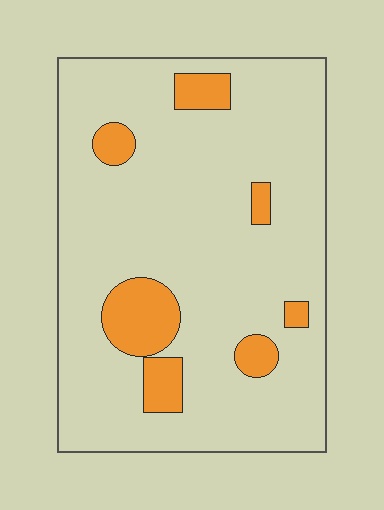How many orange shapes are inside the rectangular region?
7.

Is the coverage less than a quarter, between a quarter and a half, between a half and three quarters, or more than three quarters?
Less than a quarter.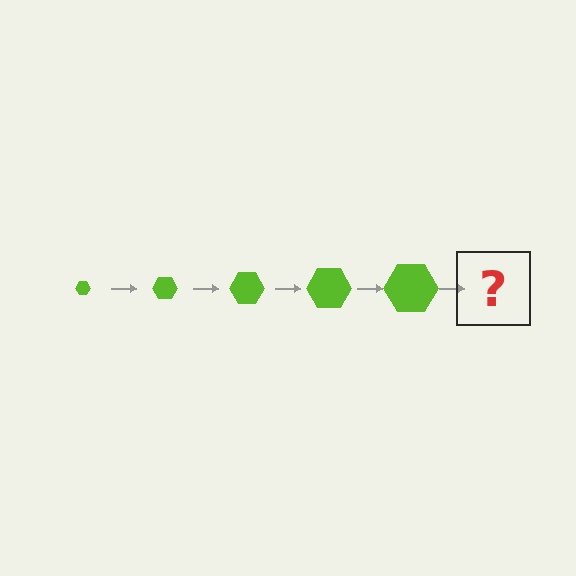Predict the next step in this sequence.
The next step is a lime hexagon, larger than the previous one.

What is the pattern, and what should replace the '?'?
The pattern is that the hexagon gets progressively larger each step. The '?' should be a lime hexagon, larger than the previous one.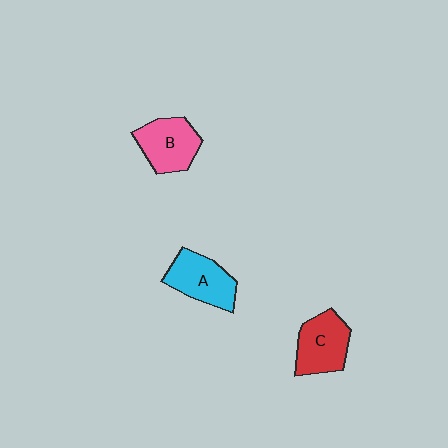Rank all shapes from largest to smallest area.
From largest to smallest: A (cyan), C (red), B (pink).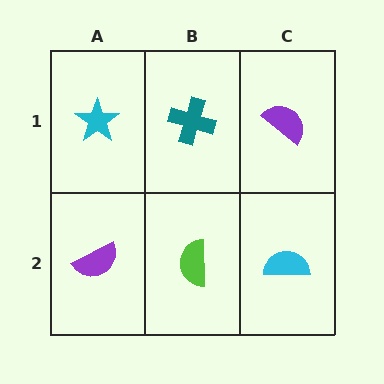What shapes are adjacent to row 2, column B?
A teal cross (row 1, column B), a purple semicircle (row 2, column A), a cyan semicircle (row 2, column C).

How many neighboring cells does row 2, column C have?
2.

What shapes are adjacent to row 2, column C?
A purple semicircle (row 1, column C), a lime semicircle (row 2, column B).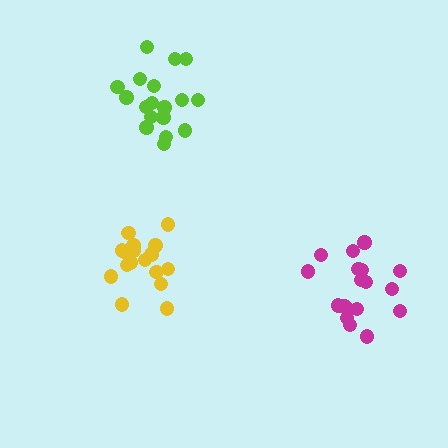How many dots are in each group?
Group 1: 18 dots, Group 2: 18 dots, Group 3: 18 dots (54 total).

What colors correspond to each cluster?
The clusters are colored: yellow, magenta, lime.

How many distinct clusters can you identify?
There are 3 distinct clusters.